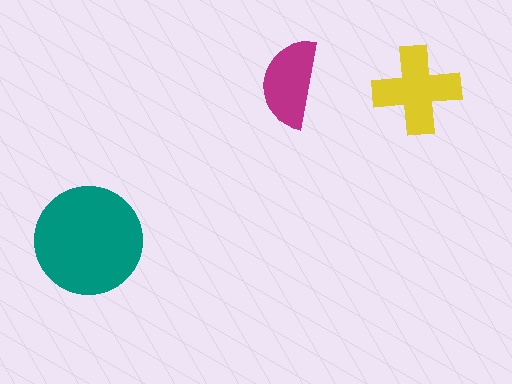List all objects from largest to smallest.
The teal circle, the yellow cross, the magenta semicircle.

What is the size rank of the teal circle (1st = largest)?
1st.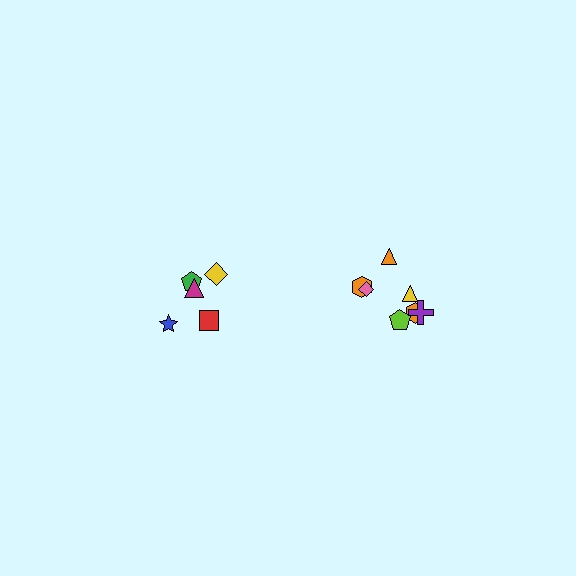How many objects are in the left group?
There are 5 objects.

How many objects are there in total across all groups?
There are 12 objects.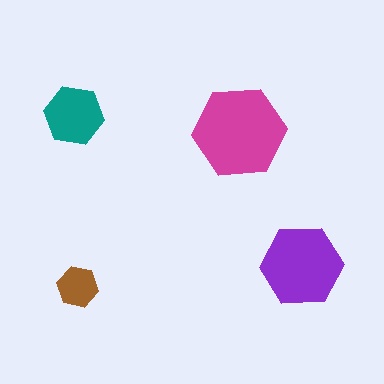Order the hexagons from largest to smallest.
the magenta one, the purple one, the teal one, the brown one.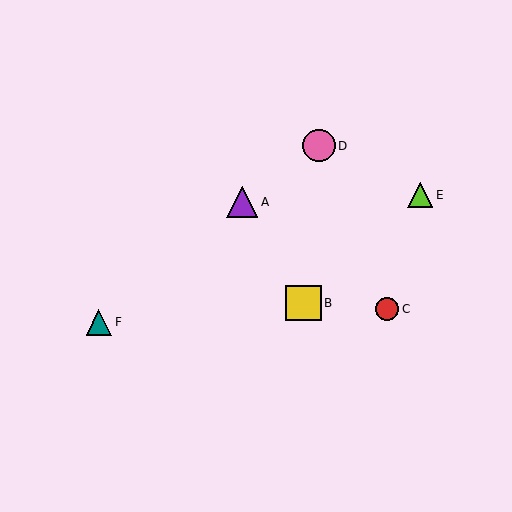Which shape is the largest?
The yellow square (labeled B) is the largest.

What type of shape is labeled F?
Shape F is a teal triangle.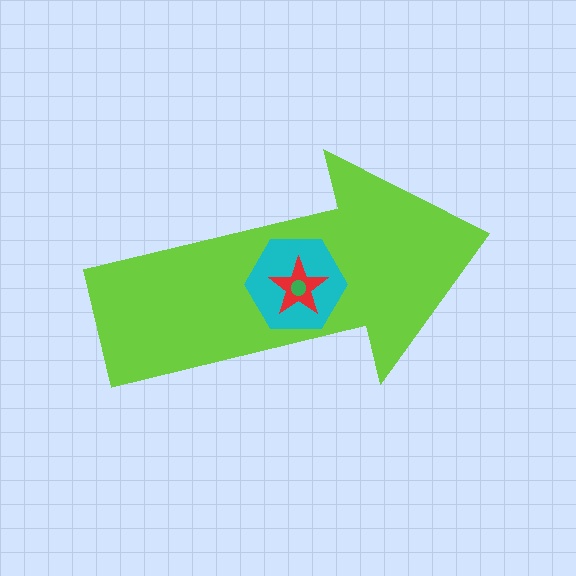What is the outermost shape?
The lime arrow.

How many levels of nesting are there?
4.